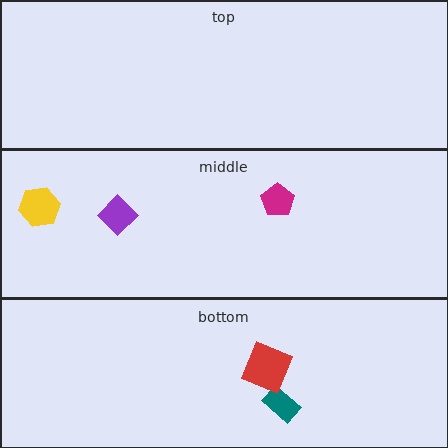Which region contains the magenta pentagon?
The middle region.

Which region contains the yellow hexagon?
The middle region.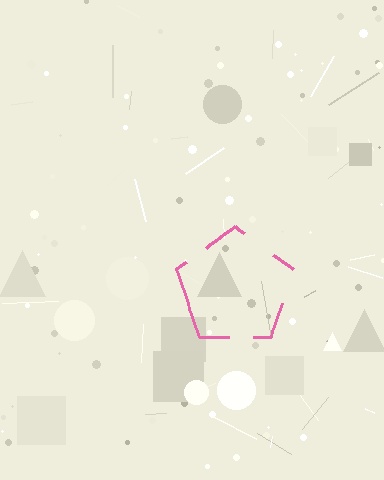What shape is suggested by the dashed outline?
The dashed outline suggests a pentagon.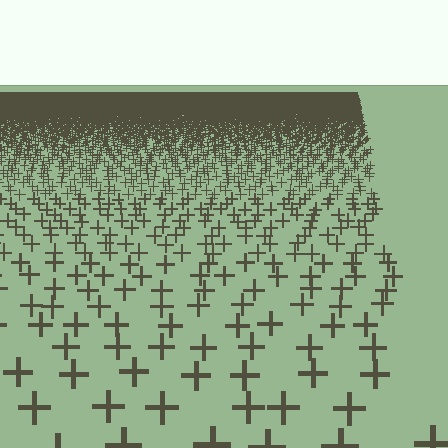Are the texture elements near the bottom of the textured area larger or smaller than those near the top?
Larger. Near the bottom, elements are closer to the viewer and appear at a bigger on-screen size.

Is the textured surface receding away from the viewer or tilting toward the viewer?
The surface is receding away from the viewer. Texture elements get smaller and denser toward the top.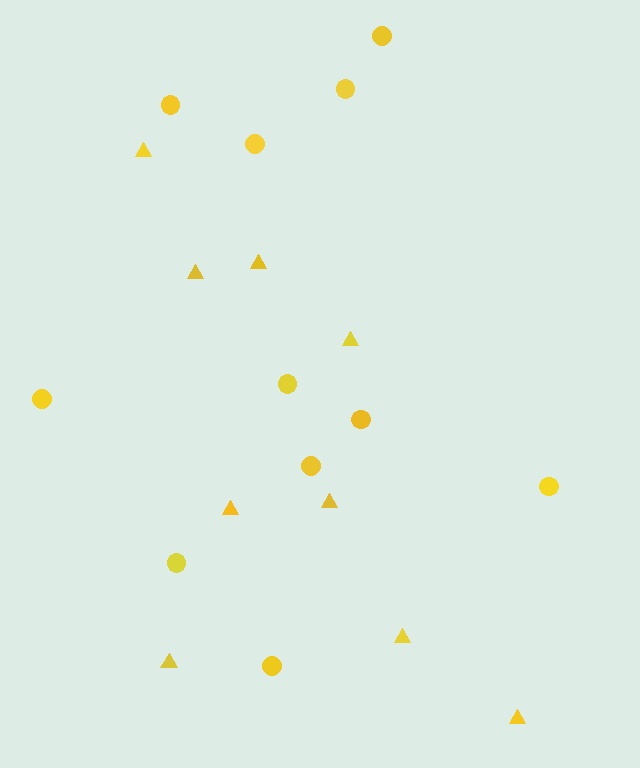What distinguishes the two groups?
There are 2 groups: one group of triangles (9) and one group of circles (11).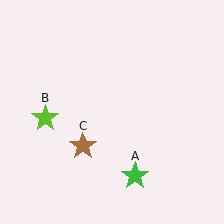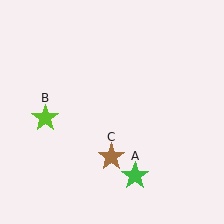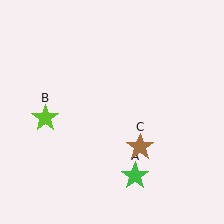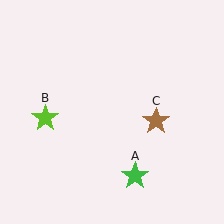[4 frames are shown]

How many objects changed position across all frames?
1 object changed position: brown star (object C).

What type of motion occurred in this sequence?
The brown star (object C) rotated counterclockwise around the center of the scene.